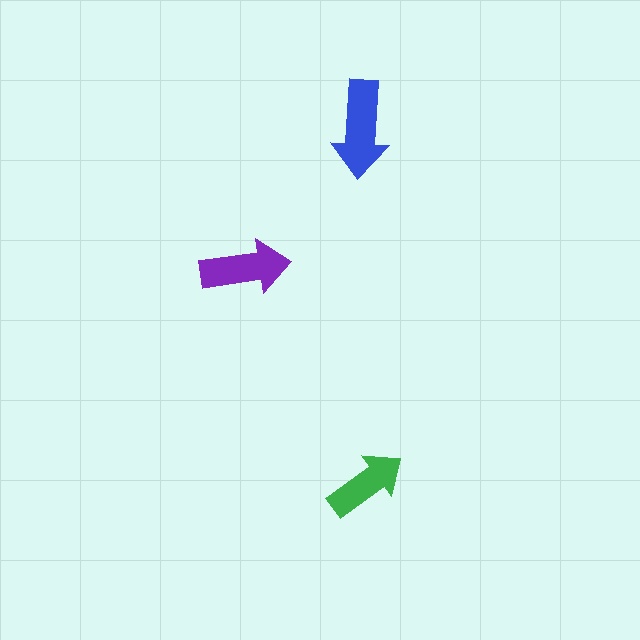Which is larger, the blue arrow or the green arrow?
The blue one.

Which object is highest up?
The blue arrow is topmost.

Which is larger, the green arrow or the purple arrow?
The purple one.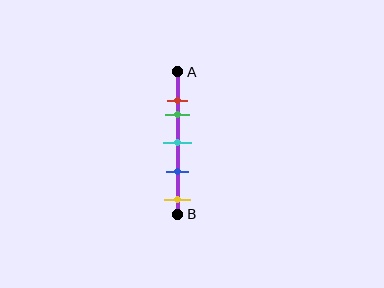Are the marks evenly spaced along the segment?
No, the marks are not evenly spaced.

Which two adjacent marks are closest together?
The red and green marks are the closest adjacent pair.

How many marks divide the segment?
There are 5 marks dividing the segment.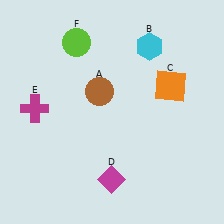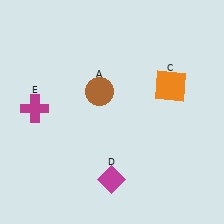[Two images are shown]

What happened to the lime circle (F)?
The lime circle (F) was removed in Image 2. It was in the top-left area of Image 1.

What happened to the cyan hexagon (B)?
The cyan hexagon (B) was removed in Image 2. It was in the top-right area of Image 1.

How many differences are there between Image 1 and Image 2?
There are 2 differences between the two images.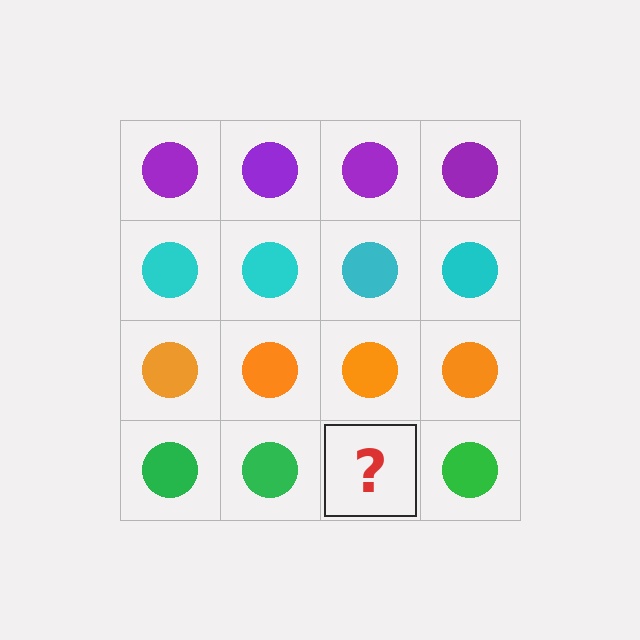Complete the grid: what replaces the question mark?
The question mark should be replaced with a green circle.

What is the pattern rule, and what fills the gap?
The rule is that each row has a consistent color. The gap should be filled with a green circle.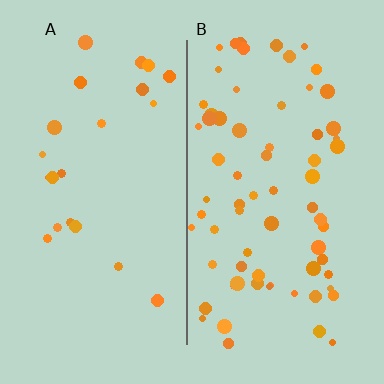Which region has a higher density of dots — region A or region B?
B (the right).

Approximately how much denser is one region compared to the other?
Approximately 3.1× — region B over region A.